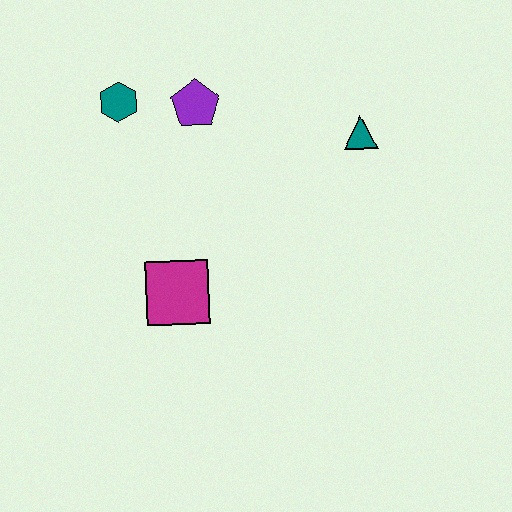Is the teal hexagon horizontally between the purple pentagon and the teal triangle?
No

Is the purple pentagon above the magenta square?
Yes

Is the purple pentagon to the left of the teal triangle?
Yes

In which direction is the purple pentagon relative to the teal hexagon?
The purple pentagon is to the right of the teal hexagon.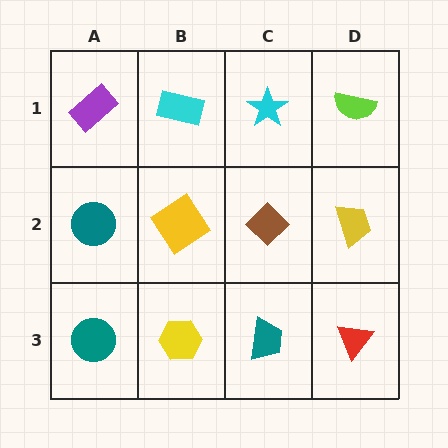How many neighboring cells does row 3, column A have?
2.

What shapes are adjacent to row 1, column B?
A yellow diamond (row 2, column B), a purple rectangle (row 1, column A), a cyan star (row 1, column C).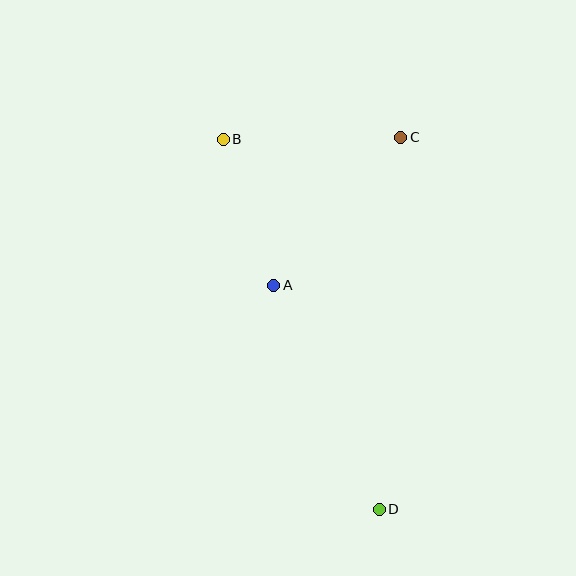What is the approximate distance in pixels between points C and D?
The distance between C and D is approximately 373 pixels.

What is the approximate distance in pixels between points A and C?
The distance between A and C is approximately 195 pixels.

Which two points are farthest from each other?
Points B and D are farthest from each other.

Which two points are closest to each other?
Points A and B are closest to each other.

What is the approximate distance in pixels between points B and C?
The distance between B and C is approximately 178 pixels.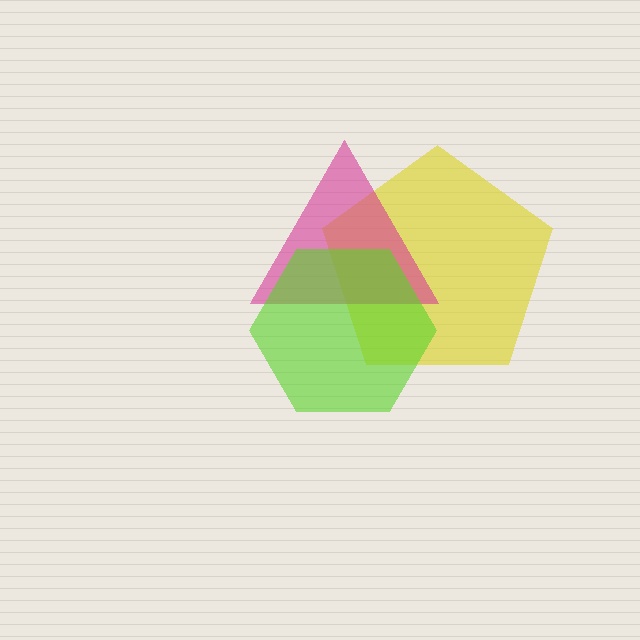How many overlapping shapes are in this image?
There are 3 overlapping shapes in the image.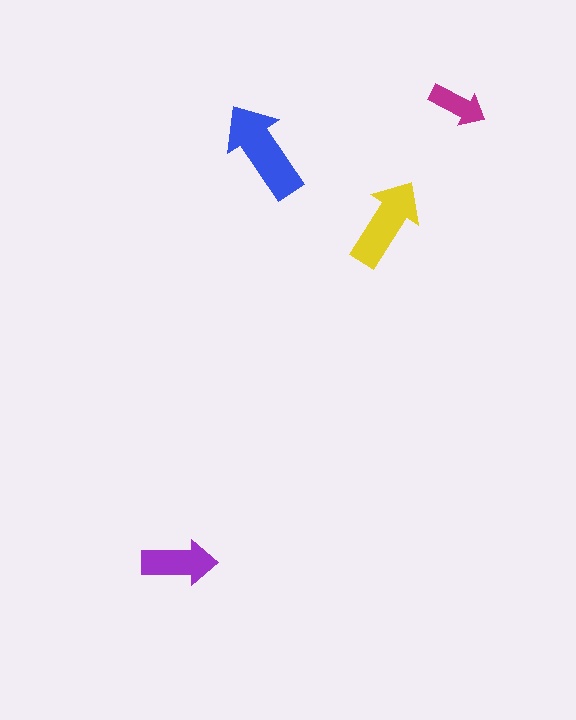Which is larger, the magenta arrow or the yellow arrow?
The yellow one.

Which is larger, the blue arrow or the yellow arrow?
The blue one.